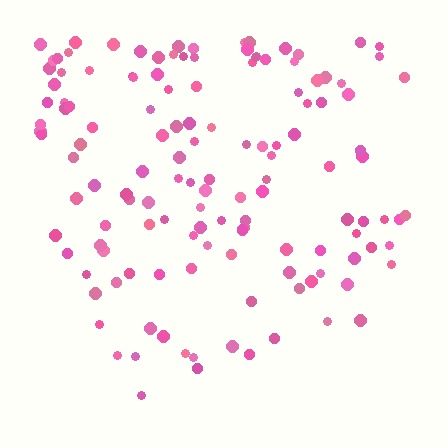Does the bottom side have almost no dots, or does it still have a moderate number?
Still a moderate number, just noticeably fewer than the top.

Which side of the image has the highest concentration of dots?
The top.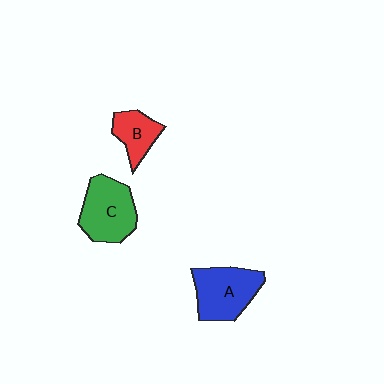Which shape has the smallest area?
Shape B (red).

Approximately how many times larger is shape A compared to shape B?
Approximately 1.7 times.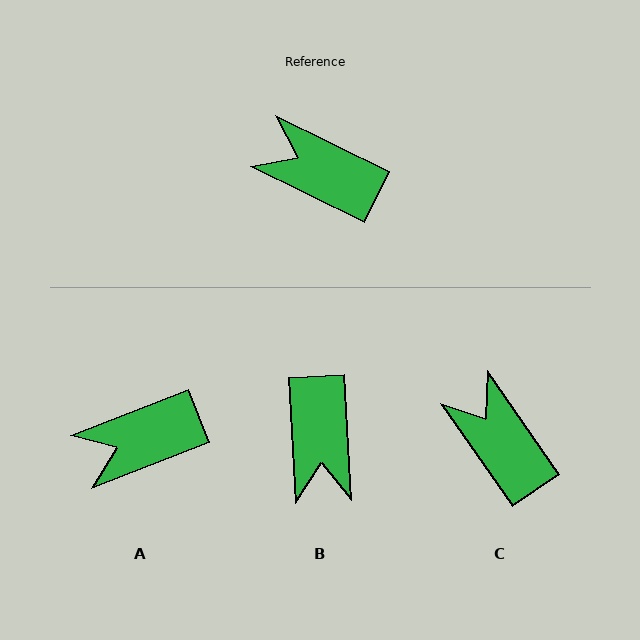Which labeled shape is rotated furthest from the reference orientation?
B, about 119 degrees away.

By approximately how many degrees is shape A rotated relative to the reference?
Approximately 47 degrees counter-clockwise.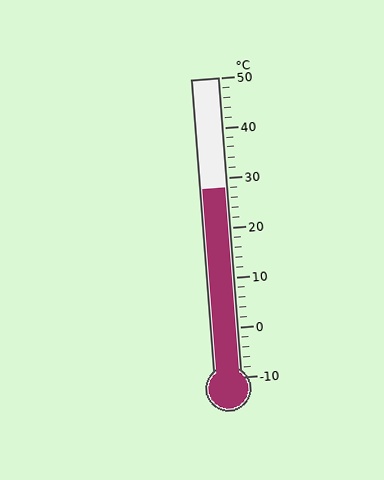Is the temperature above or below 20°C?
The temperature is above 20°C.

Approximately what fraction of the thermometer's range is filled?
The thermometer is filled to approximately 65% of its range.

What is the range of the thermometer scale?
The thermometer scale ranges from -10°C to 50°C.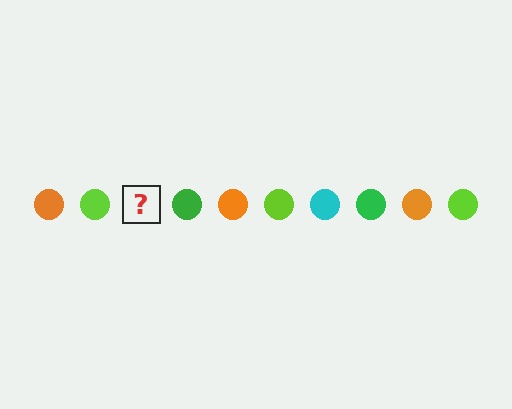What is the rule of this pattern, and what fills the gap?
The rule is that the pattern cycles through orange, lime, cyan, green circles. The gap should be filled with a cyan circle.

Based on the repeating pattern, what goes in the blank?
The blank should be a cyan circle.